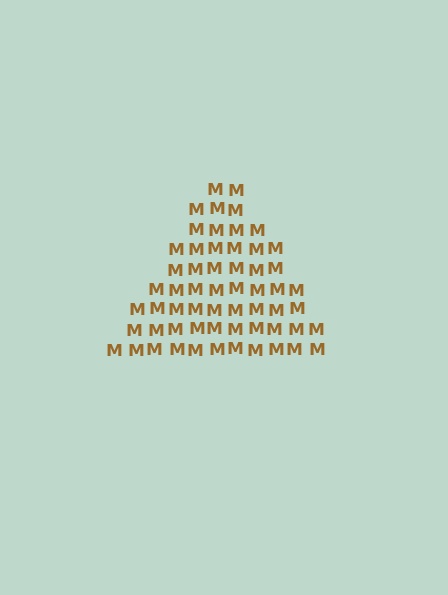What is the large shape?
The large shape is a triangle.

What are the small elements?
The small elements are letter M's.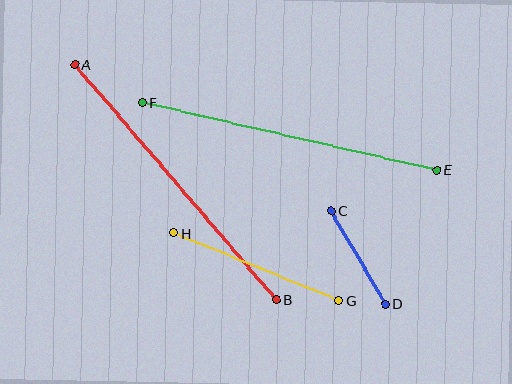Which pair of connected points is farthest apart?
Points A and B are farthest apart.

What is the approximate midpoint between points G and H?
The midpoint is at approximately (256, 267) pixels.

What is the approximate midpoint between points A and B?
The midpoint is at approximately (175, 182) pixels.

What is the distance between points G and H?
The distance is approximately 178 pixels.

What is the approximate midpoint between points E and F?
The midpoint is at approximately (289, 136) pixels.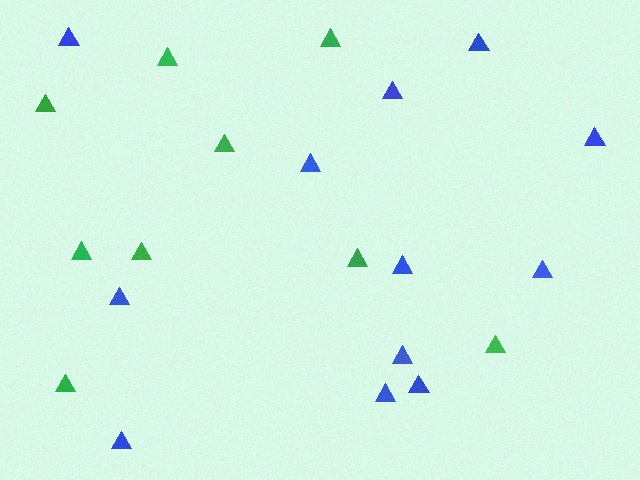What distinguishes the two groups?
There are 2 groups: one group of green triangles (9) and one group of blue triangles (12).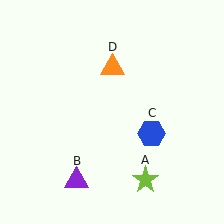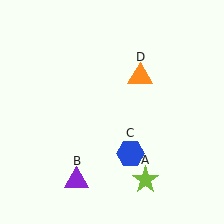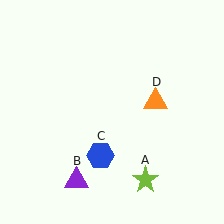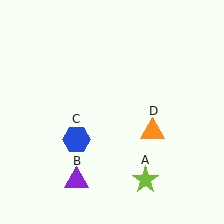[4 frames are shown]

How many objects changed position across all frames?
2 objects changed position: blue hexagon (object C), orange triangle (object D).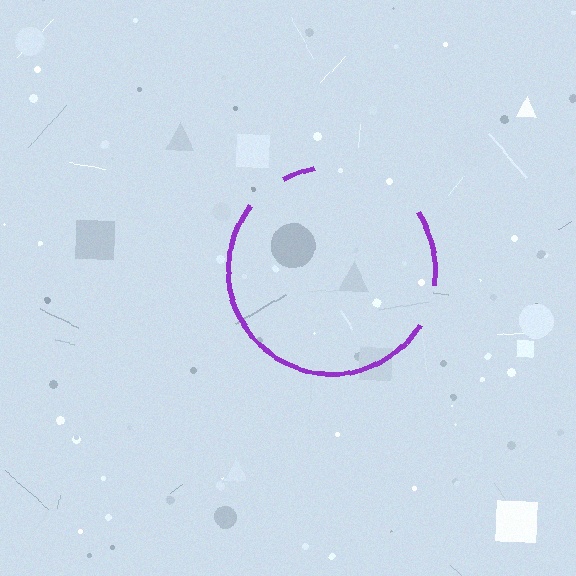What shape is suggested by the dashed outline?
The dashed outline suggests a circle.